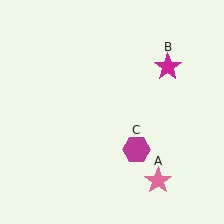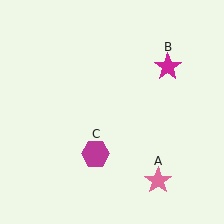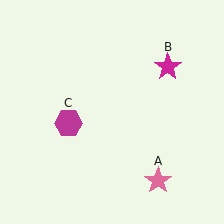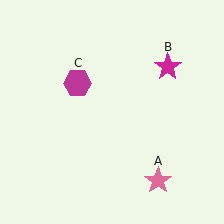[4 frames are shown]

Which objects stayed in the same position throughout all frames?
Pink star (object A) and magenta star (object B) remained stationary.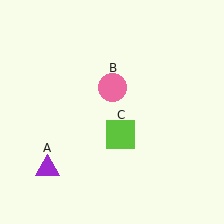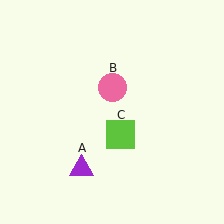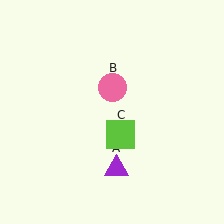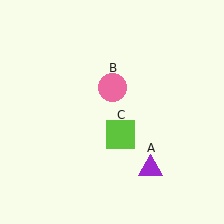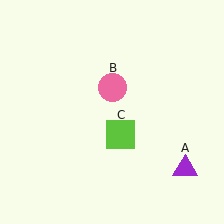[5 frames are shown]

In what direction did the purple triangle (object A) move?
The purple triangle (object A) moved right.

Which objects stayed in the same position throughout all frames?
Pink circle (object B) and lime square (object C) remained stationary.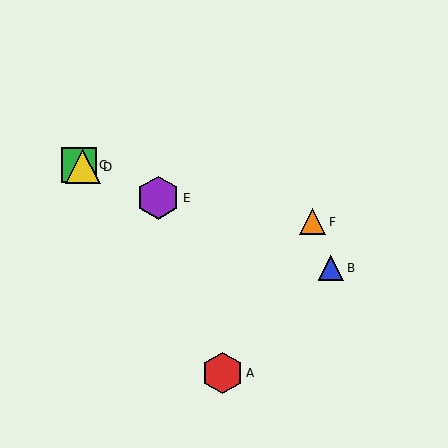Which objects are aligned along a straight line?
Objects B, C, D, E are aligned along a straight line.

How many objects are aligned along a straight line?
4 objects (B, C, D, E) are aligned along a straight line.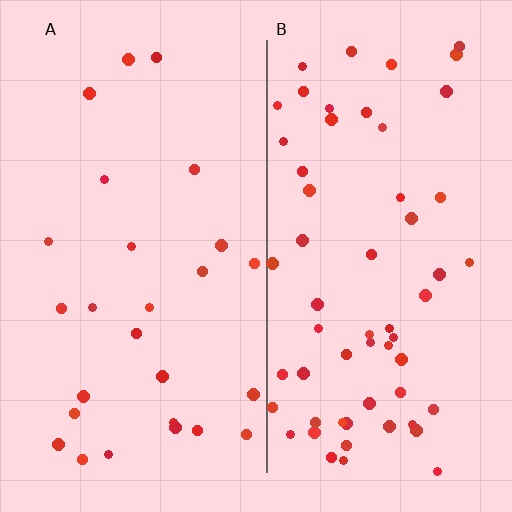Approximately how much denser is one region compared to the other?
Approximately 2.2× — region B over region A.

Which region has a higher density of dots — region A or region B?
B (the right).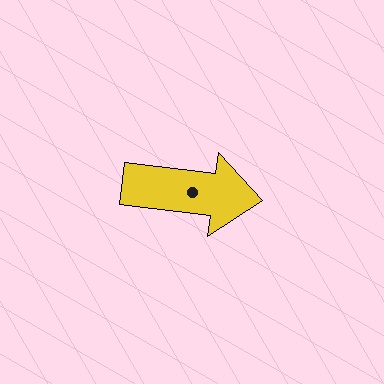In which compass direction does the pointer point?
East.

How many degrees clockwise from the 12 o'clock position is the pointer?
Approximately 97 degrees.